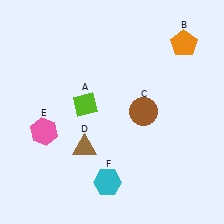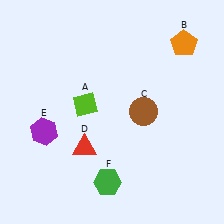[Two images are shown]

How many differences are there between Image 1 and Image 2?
There are 3 differences between the two images.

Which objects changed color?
D changed from brown to red. E changed from pink to purple. F changed from cyan to green.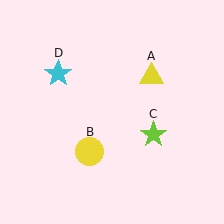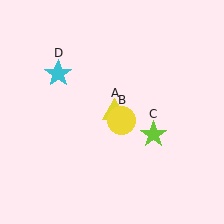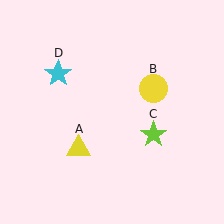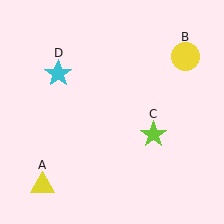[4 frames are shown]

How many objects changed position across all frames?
2 objects changed position: yellow triangle (object A), yellow circle (object B).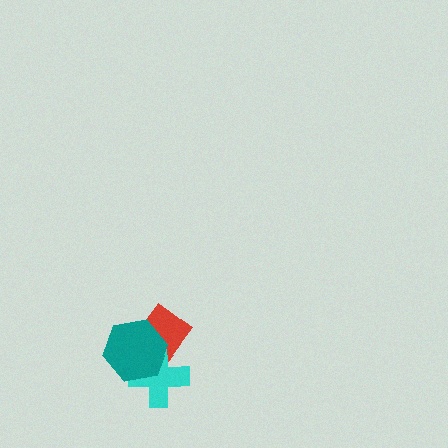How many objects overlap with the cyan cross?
2 objects overlap with the cyan cross.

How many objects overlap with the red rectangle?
2 objects overlap with the red rectangle.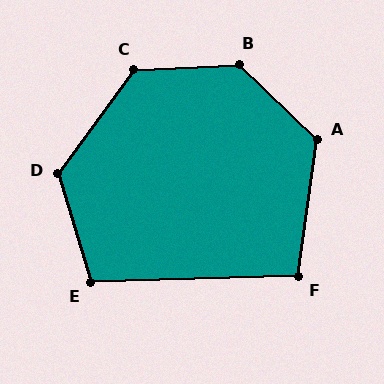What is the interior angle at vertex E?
Approximately 105 degrees (obtuse).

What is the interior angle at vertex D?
Approximately 127 degrees (obtuse).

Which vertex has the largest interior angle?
B, at approximately 134 degrees.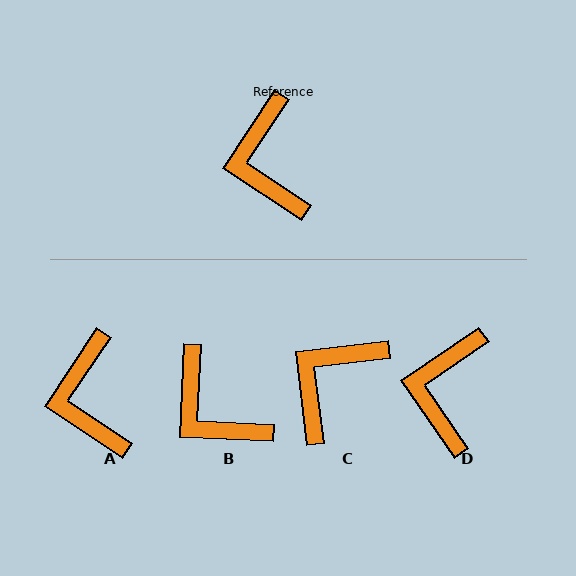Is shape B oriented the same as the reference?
No, it is off by about 31 degrees.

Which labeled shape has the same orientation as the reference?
A.